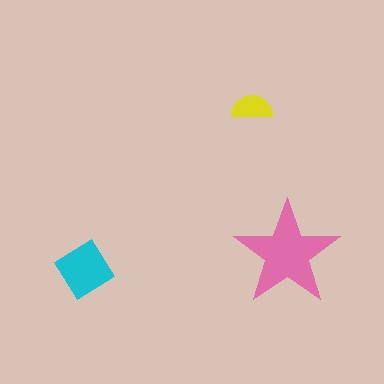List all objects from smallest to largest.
The yellow semicircle, the cyan diamond, the pink star.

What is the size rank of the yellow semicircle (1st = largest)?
3rd.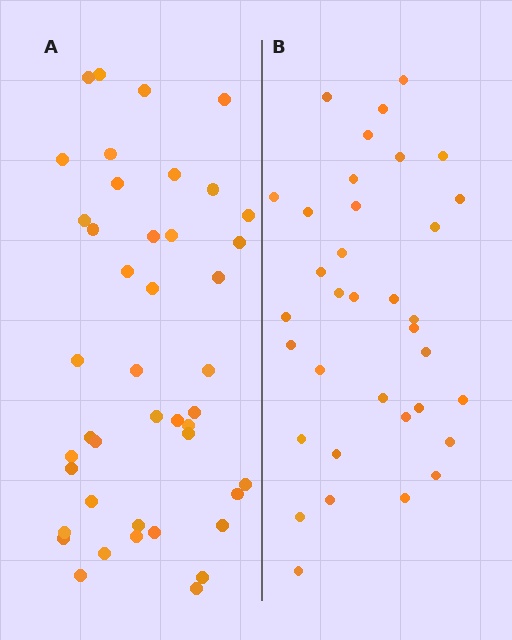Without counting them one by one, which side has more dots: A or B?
Region A (the left region) has more dots.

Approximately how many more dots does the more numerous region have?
Region A has roughly 8 or so more dots than region B.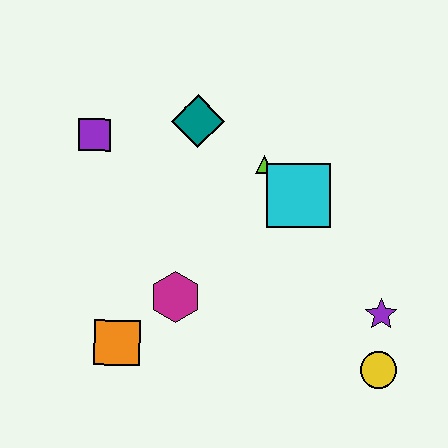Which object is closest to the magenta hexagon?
The orange square is closest to the magenta hexagon.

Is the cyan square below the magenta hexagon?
No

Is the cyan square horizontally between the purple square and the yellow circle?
Yes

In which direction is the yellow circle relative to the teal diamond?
The yellow circle is below the teal diamond.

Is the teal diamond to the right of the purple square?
Yes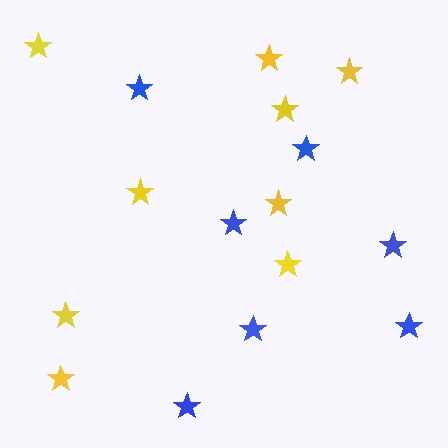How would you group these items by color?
There are 2 groups: one group of blue stars (7) and one group of yellow stars (9).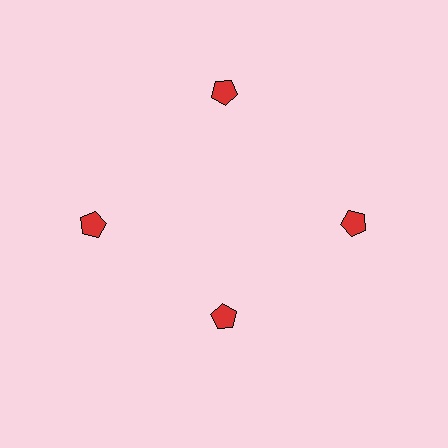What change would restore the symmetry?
The symmetry would be restored by moving it outward, back onto the ring so that all 4 pentagons sit at equal angles and equal distance from the center.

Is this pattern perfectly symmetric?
No. The 4 red pentagons are arranged in a ring, but one element near the 6 o'clock position is pulled inward toward the center, breaking the 4-fold rotational symmetry.